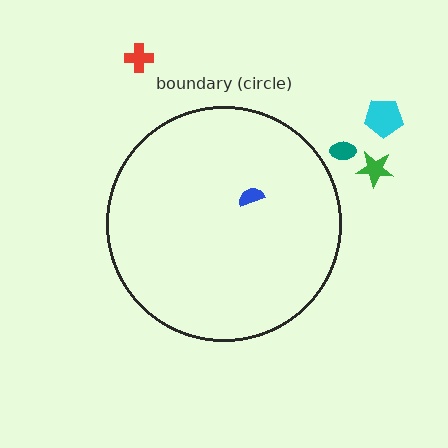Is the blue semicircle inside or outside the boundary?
Inside.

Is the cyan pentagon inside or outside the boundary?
Outside.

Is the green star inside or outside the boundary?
Outside.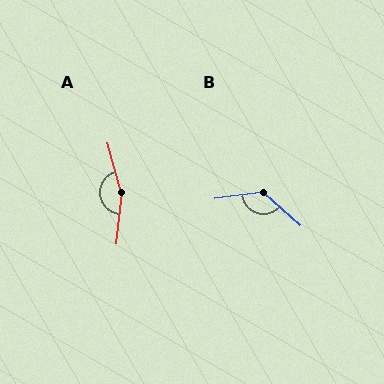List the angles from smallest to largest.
B (130°), A (158°).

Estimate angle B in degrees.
Approximately 130 degrees.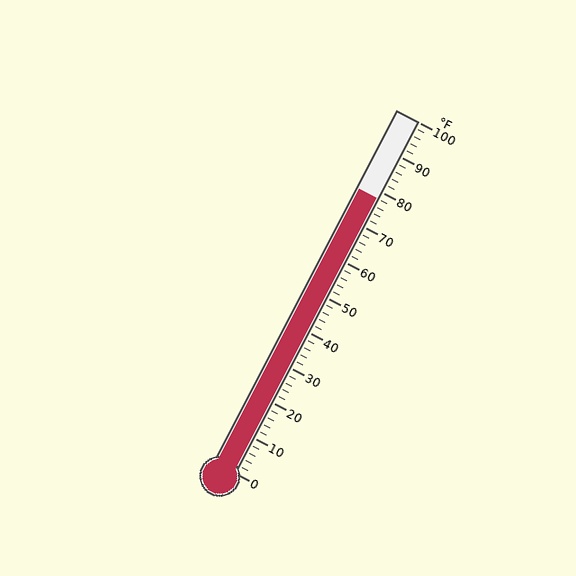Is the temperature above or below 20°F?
The temperature is above 20°F.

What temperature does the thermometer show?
The thermometer shows approximately 78°F.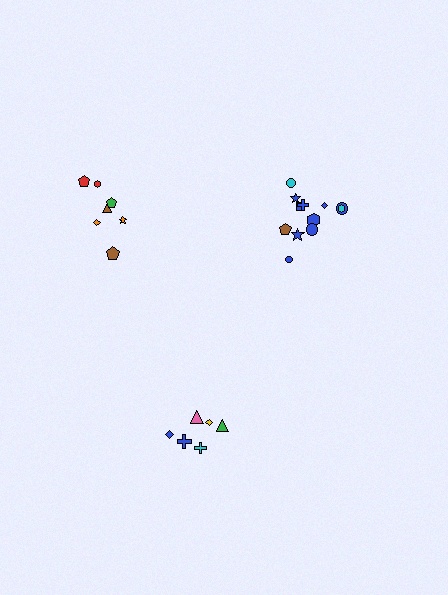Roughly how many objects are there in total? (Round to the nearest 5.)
Roughly 25 objects in total.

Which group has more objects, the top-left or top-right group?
The top-right group.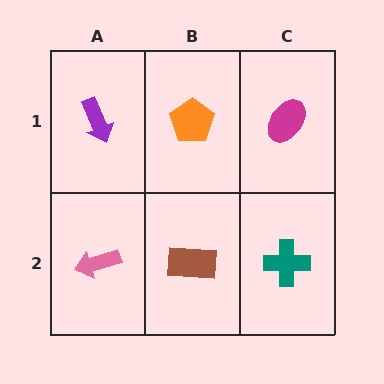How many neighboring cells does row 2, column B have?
3.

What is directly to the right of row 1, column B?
A magenta ellipse.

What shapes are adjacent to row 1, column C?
A teal cross (row 2, column C), an orange pentagon (row 1, column B).